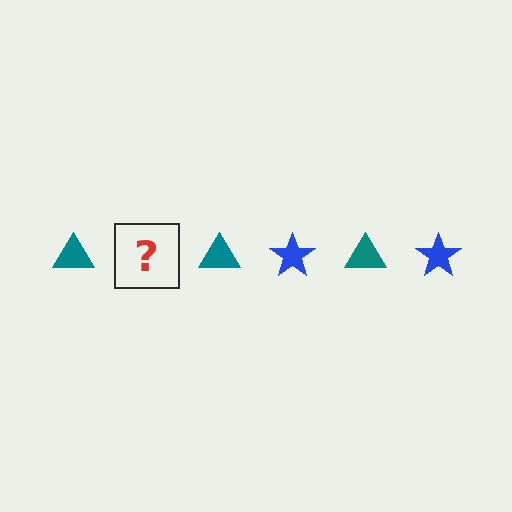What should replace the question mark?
The question mark should be replaced with a blue star.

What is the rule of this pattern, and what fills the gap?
The rule is that the pattern alternates between teal triangle and blue star. The gap should be filled with a blue star.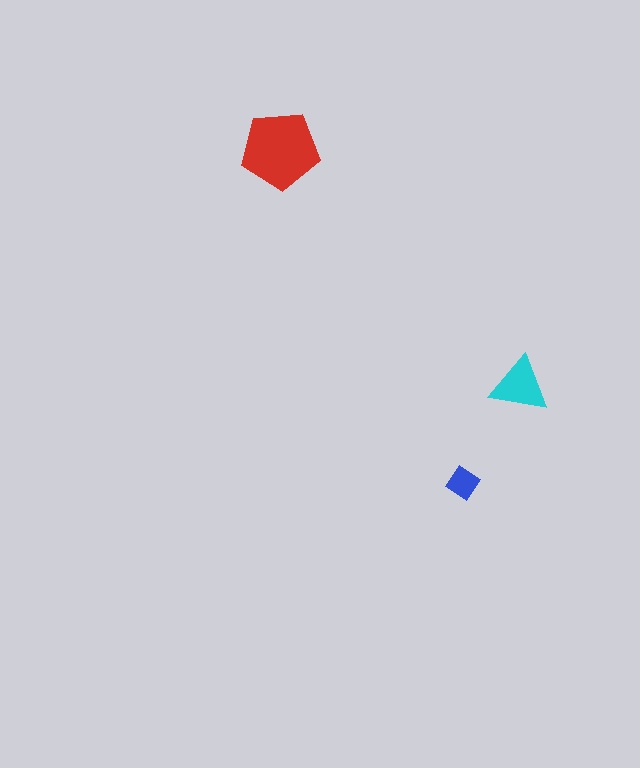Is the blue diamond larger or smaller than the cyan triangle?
Smaller.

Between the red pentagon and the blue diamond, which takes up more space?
The red pentagon.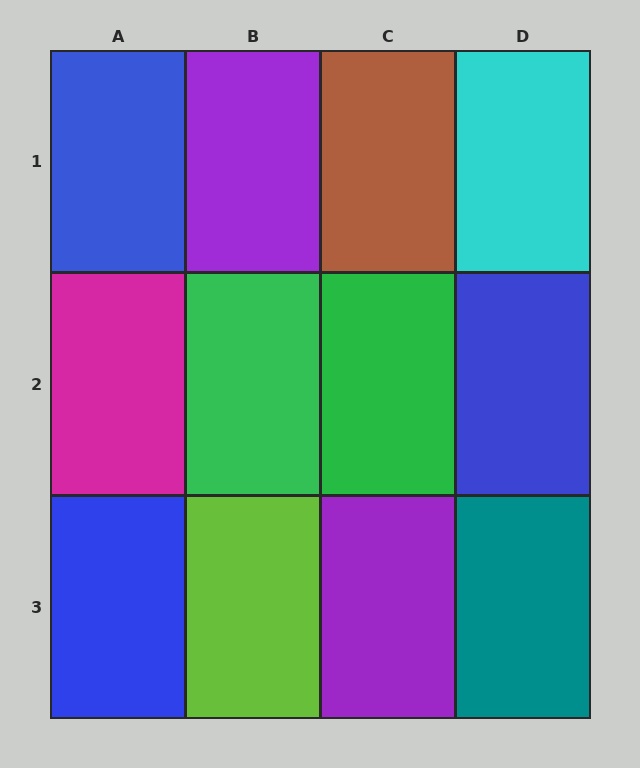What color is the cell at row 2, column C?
Green.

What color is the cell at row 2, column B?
Green.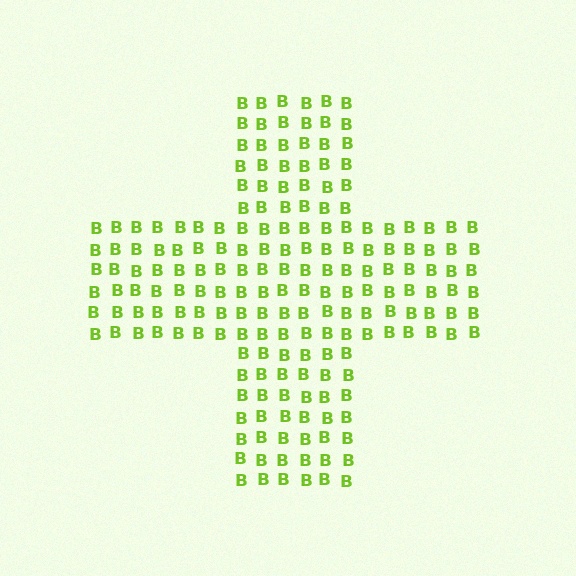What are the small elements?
The small elements are letter B's.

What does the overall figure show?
The overall figure shows a cross.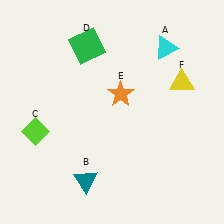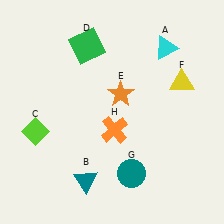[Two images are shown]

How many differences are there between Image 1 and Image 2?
There are 2 differences between the two images.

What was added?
A teal circle (G), an orange cross (H) were added in Image 2.